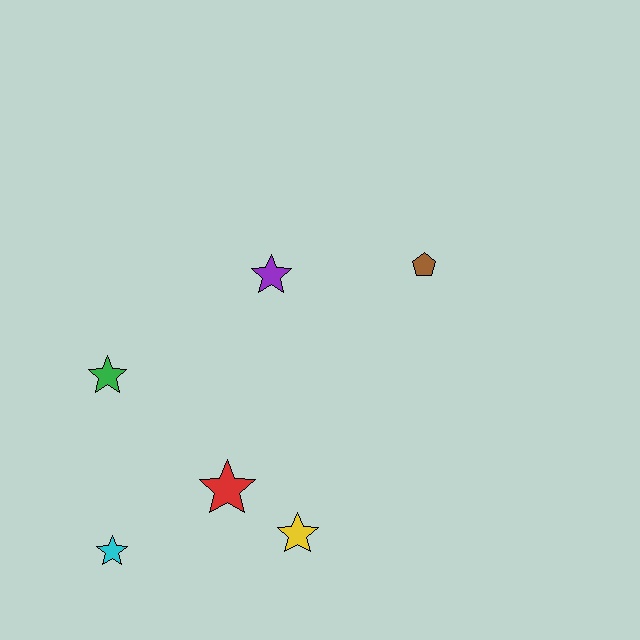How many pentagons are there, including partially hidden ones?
There is 1 pentagon.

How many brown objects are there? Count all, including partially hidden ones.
There is 1 brown object.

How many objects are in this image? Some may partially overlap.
There are 6 objects.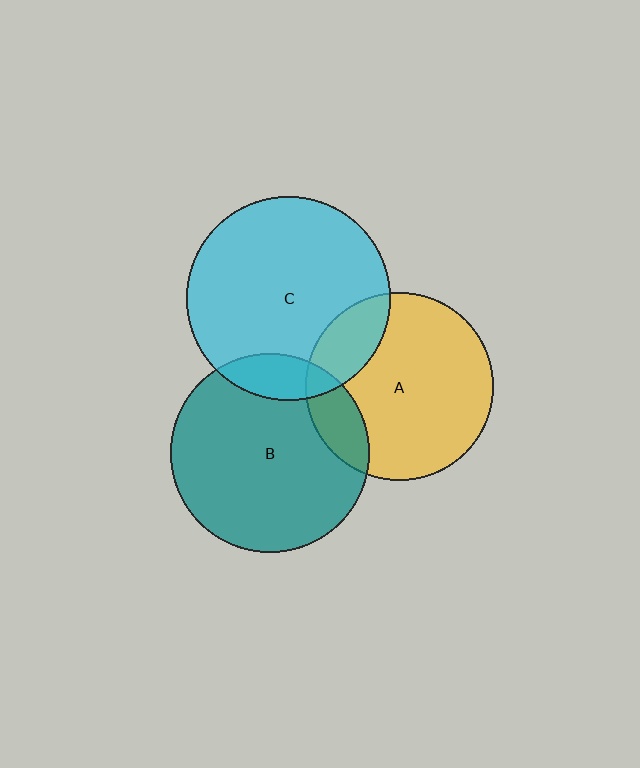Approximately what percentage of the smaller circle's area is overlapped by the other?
Approximately 15%.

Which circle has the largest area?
Circle C (cyan).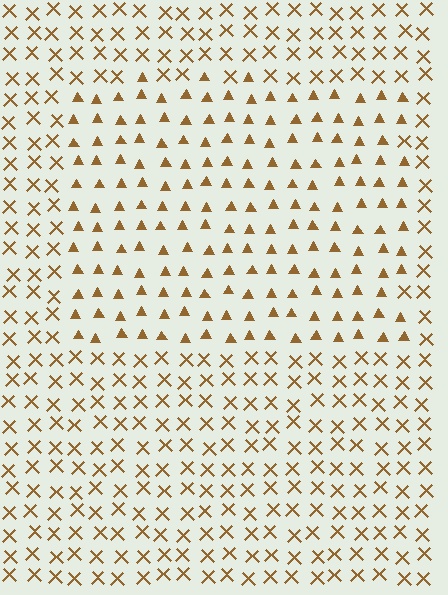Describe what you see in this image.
The image is filled with small brown elements arranged in a uniform grid. A rectangle-shaped region contains triangles, while the surrounding area contains X marks. The boundary is defined purely by the change in element shape.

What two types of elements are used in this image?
The image uses triangles inside the rectangle region and X marks outside it.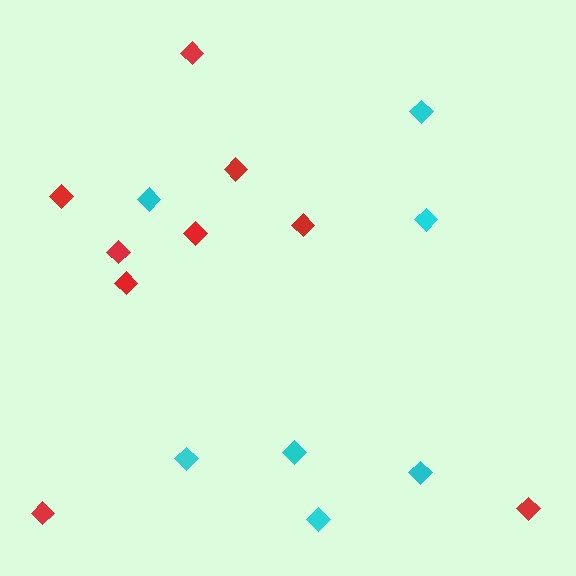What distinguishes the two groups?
There are 2 groups: one group of red diamonds (9) and one group of cyan diamonds (7).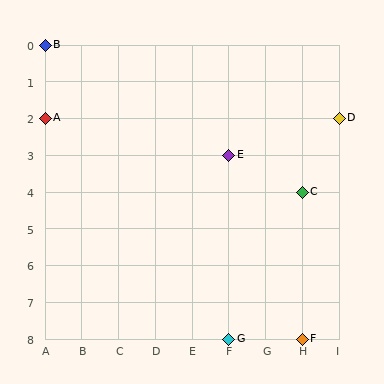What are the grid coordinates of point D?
Point D is at grid coordinates (I, 2).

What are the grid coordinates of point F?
Point F is at grid coordinates (H, 8).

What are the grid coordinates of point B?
Point B is at grid coordinates (A, 0).